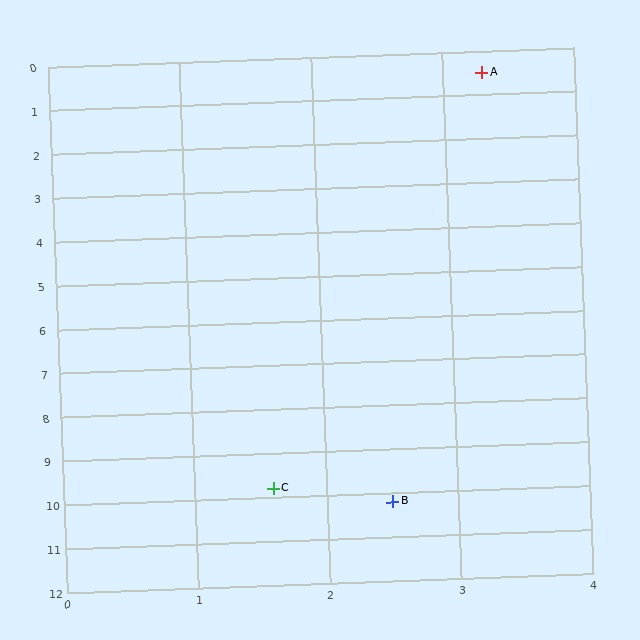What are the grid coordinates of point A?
Point A is at approximately (3.3, 0.5).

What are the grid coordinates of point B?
Point B is at approximately (2.5, 10.2).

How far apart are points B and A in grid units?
Points B and A are about 9.7 grid units apart.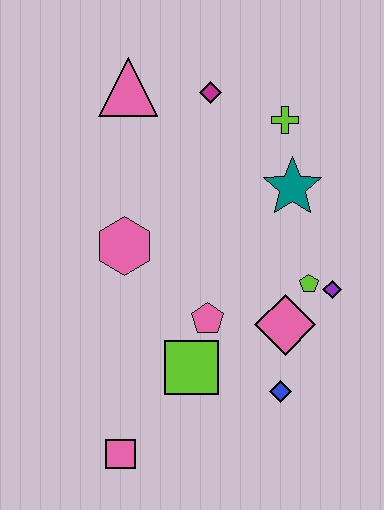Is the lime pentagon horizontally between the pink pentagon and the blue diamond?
No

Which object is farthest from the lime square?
The pink triangle is farthest from the lime square.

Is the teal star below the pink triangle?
Yes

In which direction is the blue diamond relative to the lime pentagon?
The blue diamond is below the lime pentagon.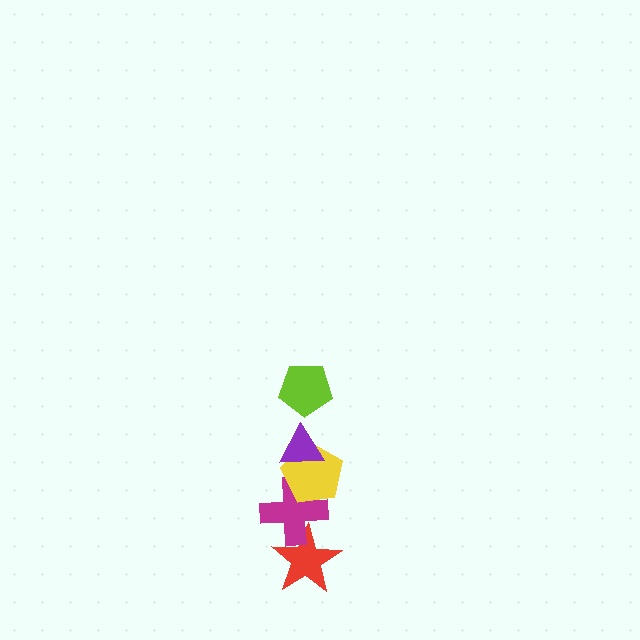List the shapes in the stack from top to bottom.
From top to bottom: the lime pentagon, the purple triangle, the yellow pentagon, the magenta cross, the red star.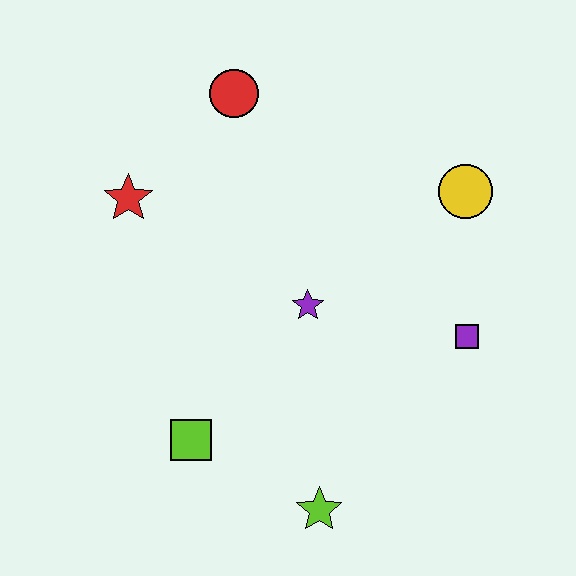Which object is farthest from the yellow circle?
The lime square is farthest from the yellow circle.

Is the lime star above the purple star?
No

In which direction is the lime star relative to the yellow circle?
The lime star is below the yellow circle.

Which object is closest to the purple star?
The purple square is closest to the purple star.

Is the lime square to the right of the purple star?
No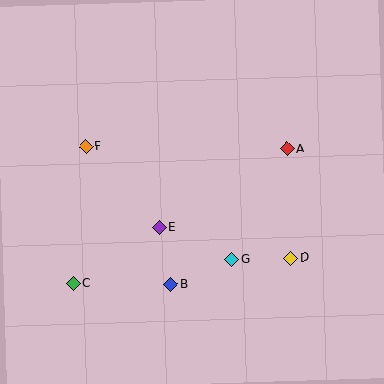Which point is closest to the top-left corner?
Point F is closest to the top-left corner.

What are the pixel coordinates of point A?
Point A is at (287, 149).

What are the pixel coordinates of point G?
Point G is at (232, 259).